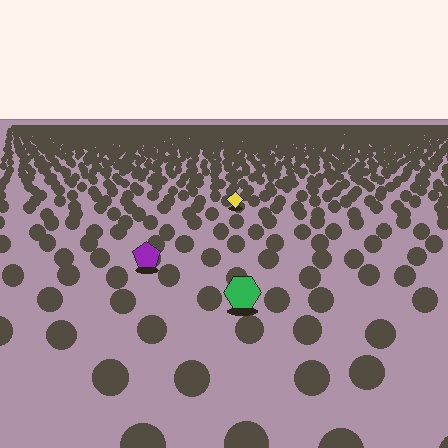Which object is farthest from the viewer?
The yellow diamond is farthest from the viewer. It appears smaller and the ground texture around it is denser.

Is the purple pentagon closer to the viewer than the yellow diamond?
Yes. The purple pentagon is closer — you can tell from the texture gradient: the ground texture is coarser near it.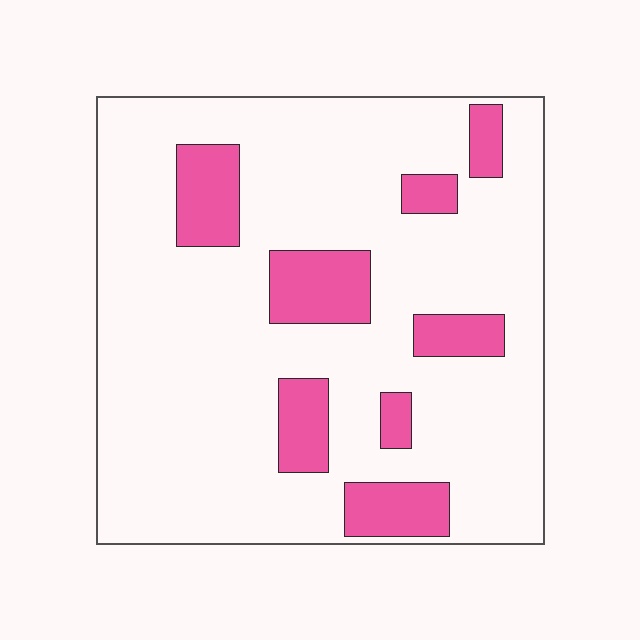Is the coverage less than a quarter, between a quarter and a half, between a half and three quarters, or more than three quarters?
Less than a quarter.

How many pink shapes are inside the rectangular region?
8.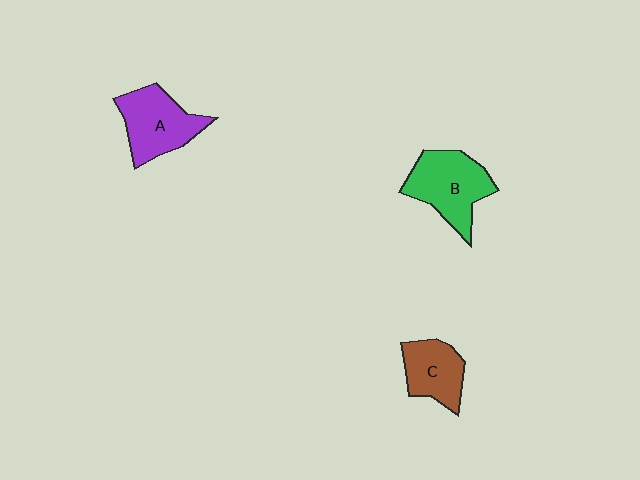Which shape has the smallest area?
Shape C (brown).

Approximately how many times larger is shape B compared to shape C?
Approximately 1.4 times.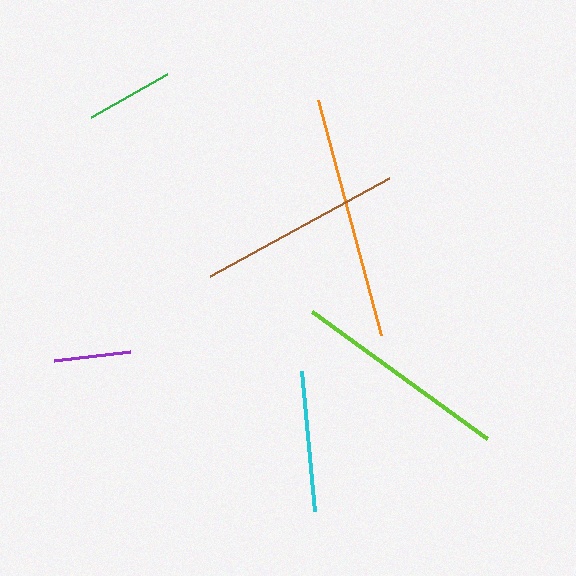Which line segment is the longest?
The orange line is the longest at approximately 244 pixels.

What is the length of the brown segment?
The brown segment is approximately 205 pixels long.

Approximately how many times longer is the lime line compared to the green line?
The lime line is approximately 2.5 times the length of the green line.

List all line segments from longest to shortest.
From longest to shortest: orange, lime, brown, cyan, green, purple.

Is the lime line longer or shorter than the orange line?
The orange line is longer than the lime line.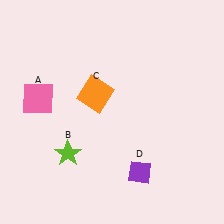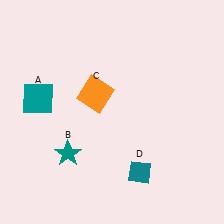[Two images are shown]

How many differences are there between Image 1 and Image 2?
There are 3 differences between the two images.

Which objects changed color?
A changed from pink to teal. B changed from lime to teal. D changed from purple to teal.